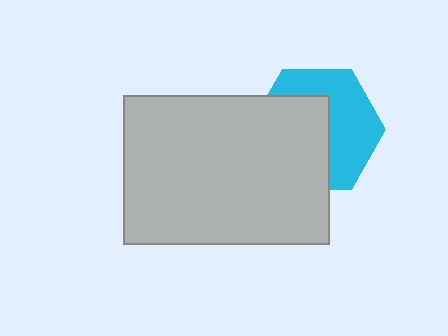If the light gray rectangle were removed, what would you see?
You would see the complete cyan hexagon.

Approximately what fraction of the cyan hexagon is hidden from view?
Roughly 51% of the cyan hexagon is hidden behind the light gray rectangle.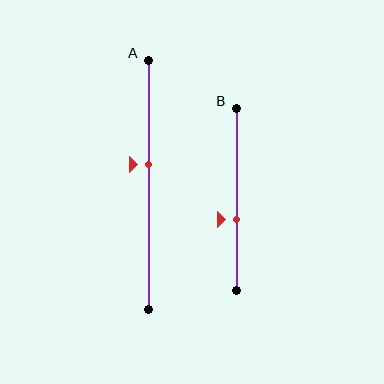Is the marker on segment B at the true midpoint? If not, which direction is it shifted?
No, the marker on segment B is shifted downward by about 11% of the segment length.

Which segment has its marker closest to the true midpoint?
Segment A has its marker closest to the true midpoint.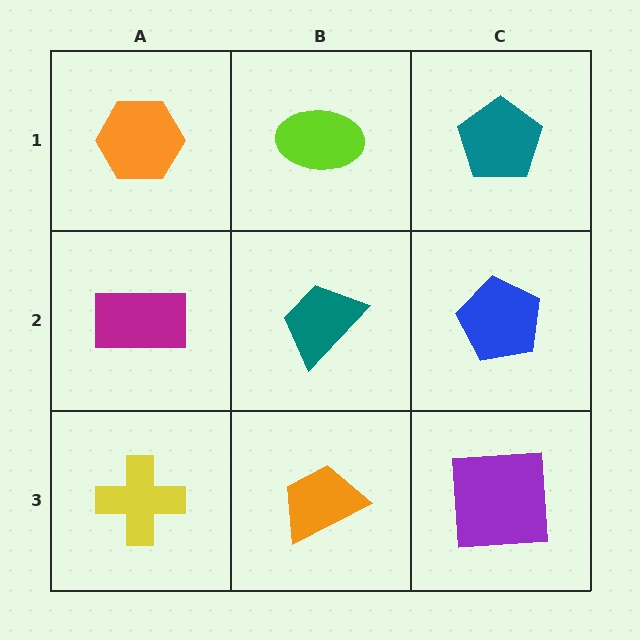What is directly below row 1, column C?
A blue pentagon.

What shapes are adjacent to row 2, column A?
An orange hexagon (row 1, column A), a yellow cross (row 3, column A), a teal trapezoid (row 2, column B).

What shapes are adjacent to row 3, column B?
A teal trapezoid (row 2, column B), a yellow cross (row 3, column A), a purple square (row 3, column C).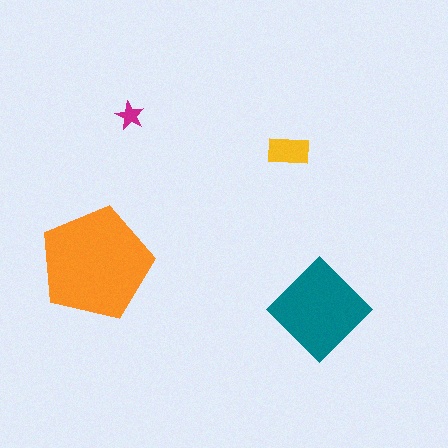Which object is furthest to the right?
The teal diamond is rightmost.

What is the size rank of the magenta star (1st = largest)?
4th.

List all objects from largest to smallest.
The orange pentagon, the teal diamond, the yellow rectangle, the magenta star.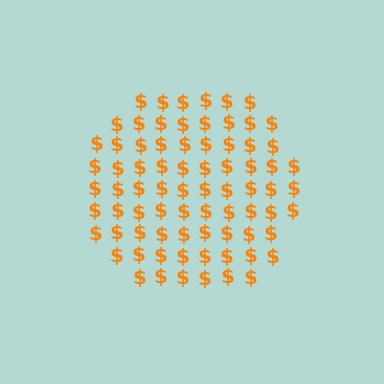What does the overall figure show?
The overall figure shows a circle.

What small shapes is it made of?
It is made of small dollar signs.